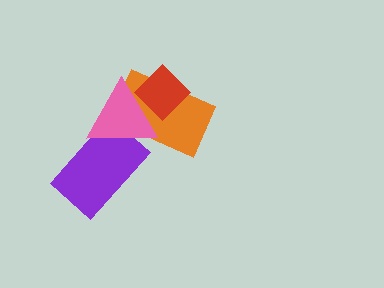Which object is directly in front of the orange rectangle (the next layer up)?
The pink triangle is directly in front of the orange rectangle.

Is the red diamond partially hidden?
No, no other shape covers it.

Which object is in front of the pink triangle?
The red diamond is in front of the pink triangle.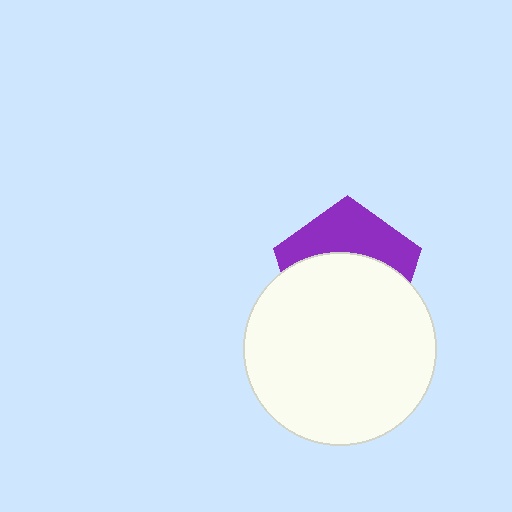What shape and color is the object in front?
The object in front is a white circle.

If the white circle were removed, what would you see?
You would see the complete purple pentagon.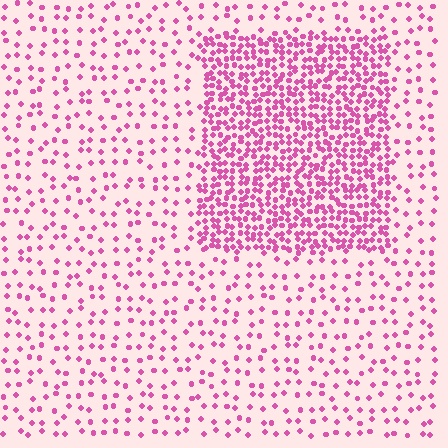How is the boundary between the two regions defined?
The boundary is defined by a change in element density (approximately 3.1x ratio). All elements are the same color, size, and shape.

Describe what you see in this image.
The image contains small pink elements arranged at two different densities. A rectangle-shaped region is visible where the elements are more densely packed than the surrounding area.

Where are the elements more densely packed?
The elements are more densely packed inside the rectangle boundary.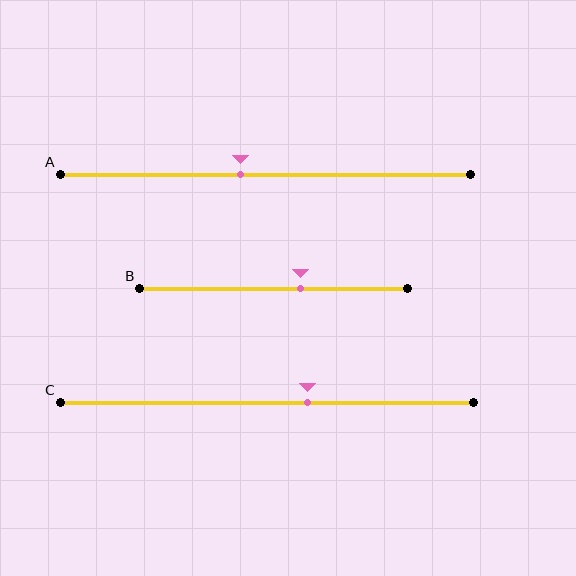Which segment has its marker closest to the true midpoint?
Segment A has its marker closest to the true midpoint.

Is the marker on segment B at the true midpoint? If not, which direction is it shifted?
No, the marker on segment B is shifted to the right by about 10% of the segment length.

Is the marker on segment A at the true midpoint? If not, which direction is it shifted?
No, the marker on segment A is shifted to the left by about 6% of the segment length.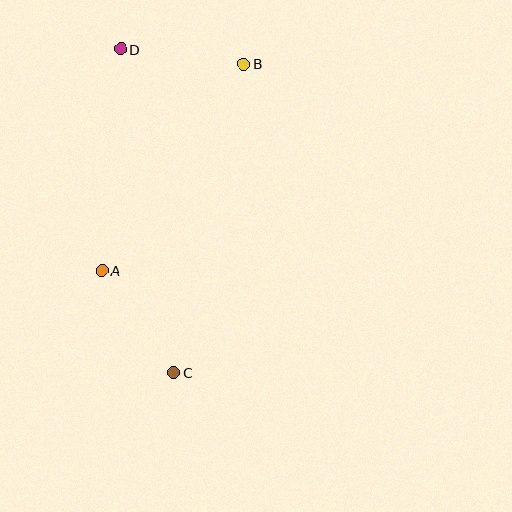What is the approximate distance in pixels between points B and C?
The distance between B and C is approximately 317 pixels.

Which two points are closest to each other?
Points B and D are closest to each other.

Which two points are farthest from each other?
Points C and D are farthest from each other.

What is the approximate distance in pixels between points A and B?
The distance between A and B is approximately 251 pixels.